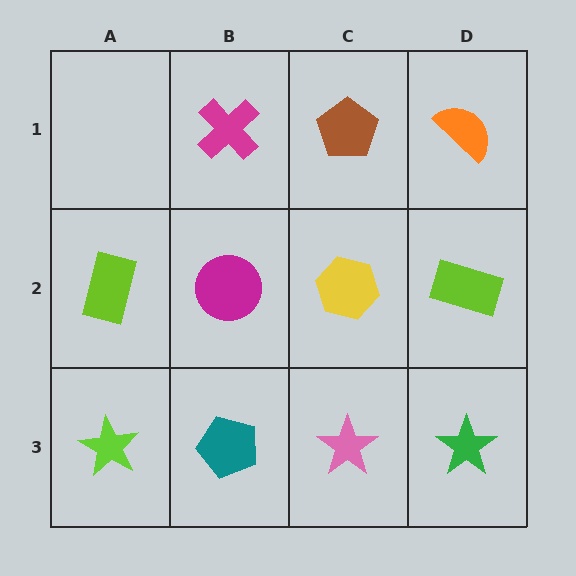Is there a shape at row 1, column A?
No, that cell is empty.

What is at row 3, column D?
A green star.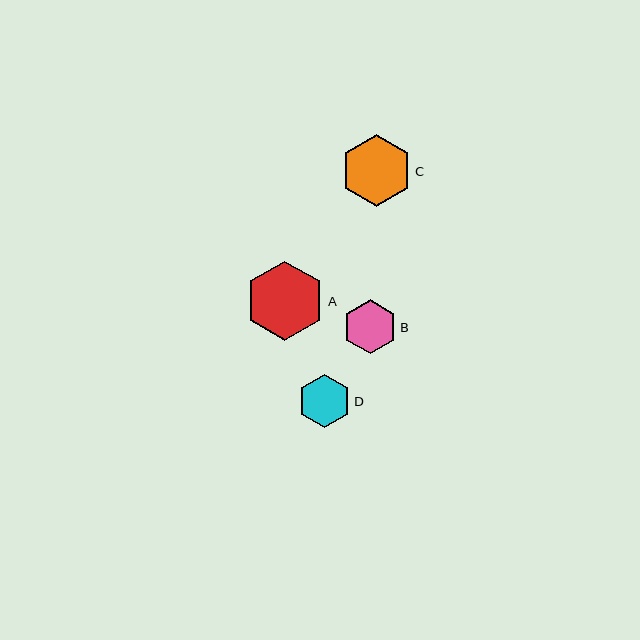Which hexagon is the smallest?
Hexagon D is the smallest with a size of approximately 54 pixels.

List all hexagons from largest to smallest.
From largest to smallest: A, C, B, D.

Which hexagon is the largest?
Hexagon A is the largest with a size of approximately 79 pixels.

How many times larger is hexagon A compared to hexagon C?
Hexagon A is approximately 1.1 times the size of hexagon C.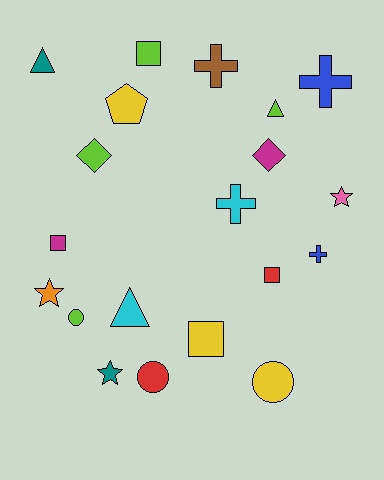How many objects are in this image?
There are 20 objects.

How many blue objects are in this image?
There are 2 blue objects.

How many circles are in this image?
There are 3 circles.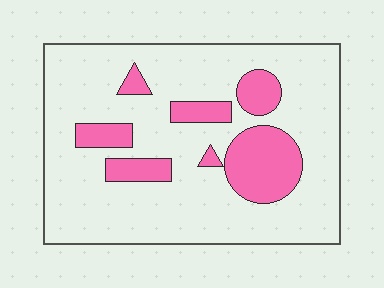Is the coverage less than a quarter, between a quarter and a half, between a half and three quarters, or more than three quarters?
Less than a quarter.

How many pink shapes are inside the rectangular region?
7.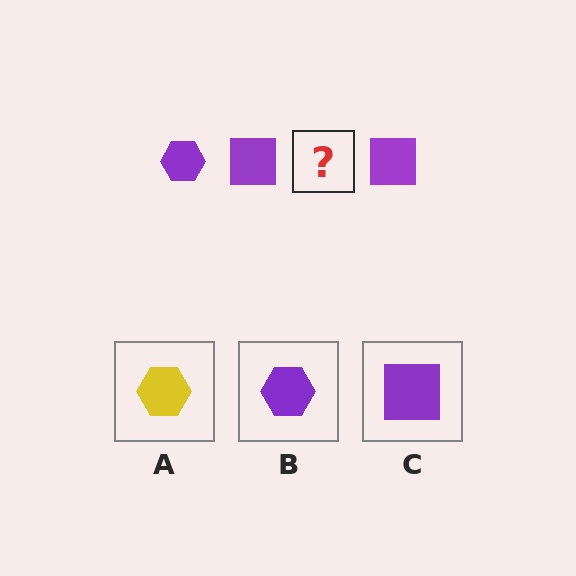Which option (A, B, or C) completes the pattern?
B.